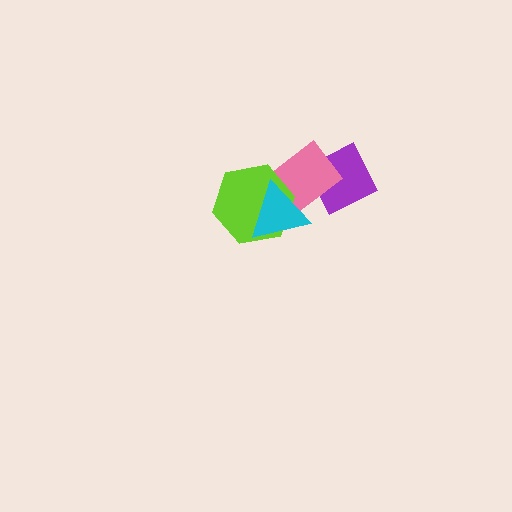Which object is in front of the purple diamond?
The pink rectangle is in front of the purple diamond.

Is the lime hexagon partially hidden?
Yes, it is partially covered by another shape.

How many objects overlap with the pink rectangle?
3 objects overlap with the pink rectangle.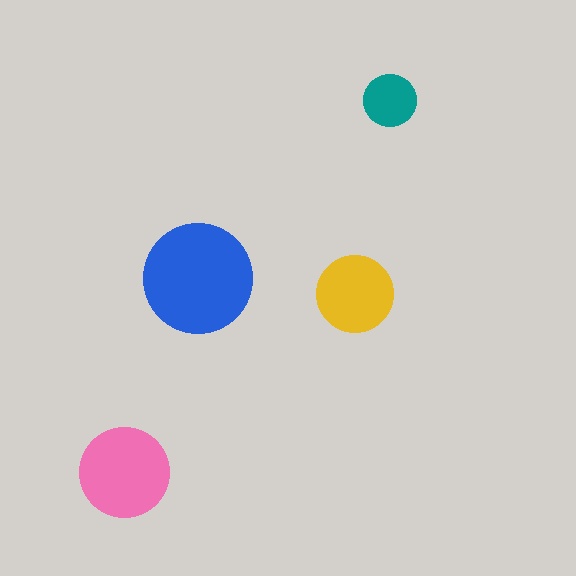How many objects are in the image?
There are 4 objects in the image.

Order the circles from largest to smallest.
the blue one, the pink one, the yellow one, the teal one.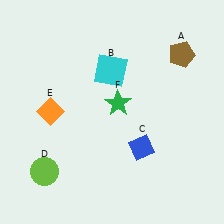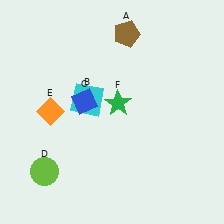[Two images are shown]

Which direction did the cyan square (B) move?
The cyan square (B) moved down.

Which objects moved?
The objects that moved are: the brown pentagon (A), the cyan square (B), the blue diamond (C).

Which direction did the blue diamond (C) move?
The blue diamond (C) moved left.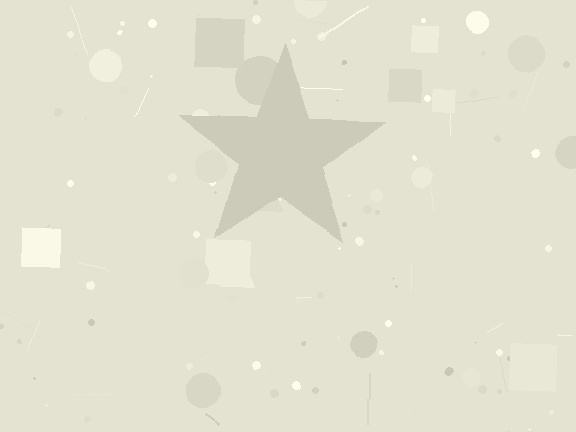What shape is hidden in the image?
A star is hidden in the image.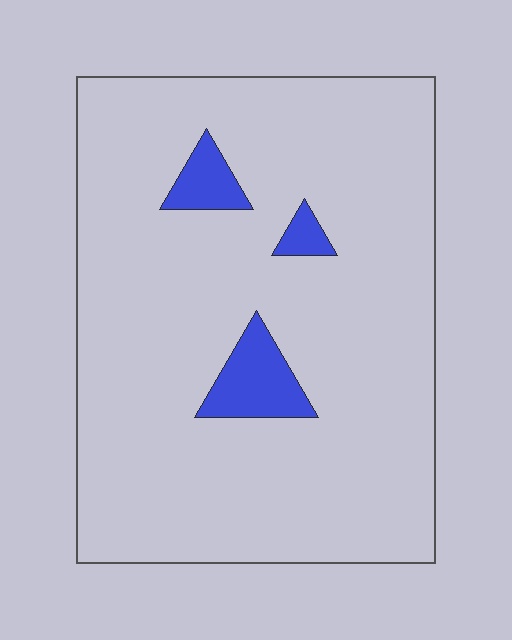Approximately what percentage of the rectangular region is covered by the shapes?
Approximately 5%.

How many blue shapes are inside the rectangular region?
3.